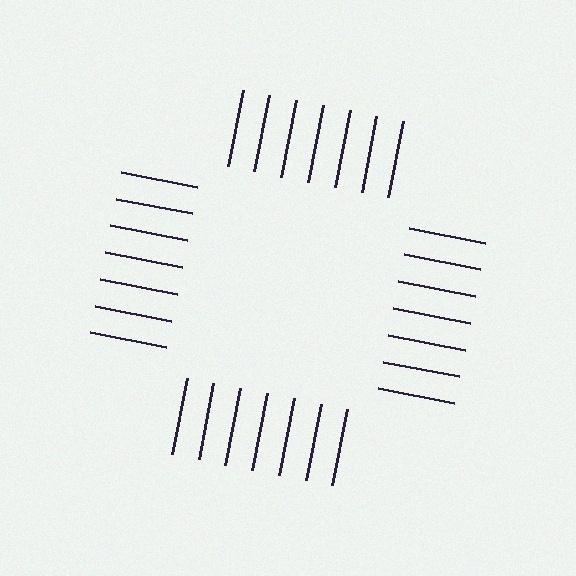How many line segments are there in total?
28 — 7 along each of the 4 edges.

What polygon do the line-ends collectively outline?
An illusory square — the line segments terminate on its edges but no continuous stroke is drawn.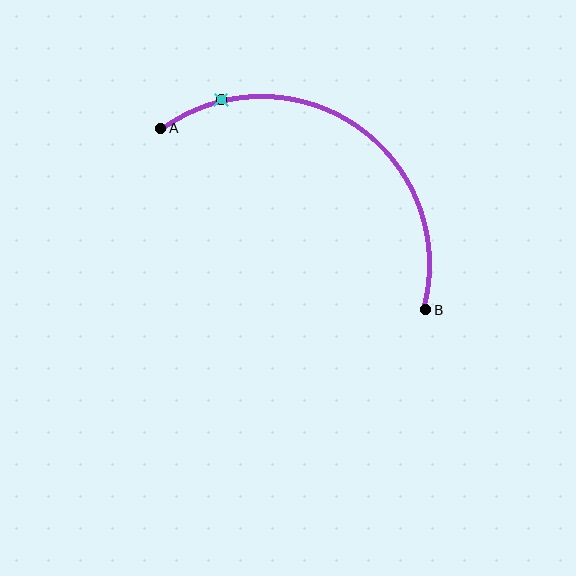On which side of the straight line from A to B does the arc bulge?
The arc bulges above and to the right of the straight line connecting A and B.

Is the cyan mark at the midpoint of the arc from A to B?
No. The cyan mark lies on the arc but is closer to endpoint A. The arc midpoint would be at the point on the curve equidistant along the arc from both A and B.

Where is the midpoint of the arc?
The arc midpoint is the point on the curve farthest from the straight line joining A and B. It sits above and to the right of that line.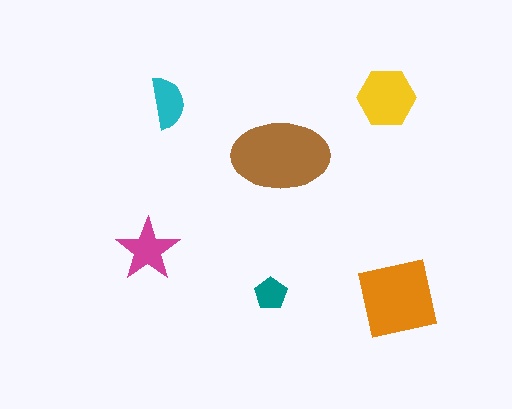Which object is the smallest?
The teal pentagon.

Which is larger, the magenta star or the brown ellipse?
The brown ellipse.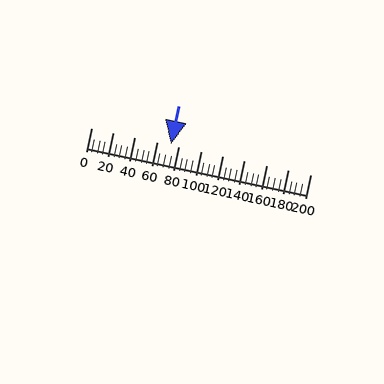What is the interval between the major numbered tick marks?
The major tick marks are spaced 20 units apart.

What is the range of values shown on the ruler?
The ruler shows values from 0 to 200.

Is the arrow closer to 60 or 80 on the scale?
The arrow is closer to 80.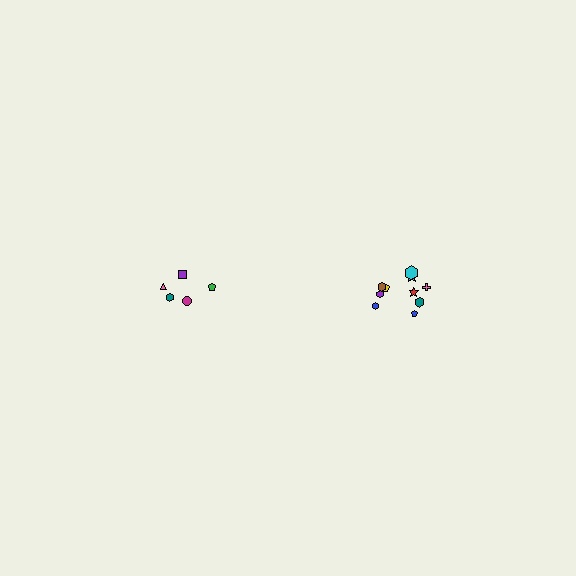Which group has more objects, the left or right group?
The right group.